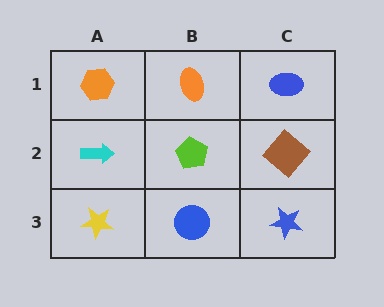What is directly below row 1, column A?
A cyan arrow.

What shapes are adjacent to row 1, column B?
A lime pentagon (row 2, column B), an orange hexagon (row 1, column A), a blue ellipse (row 1, column C).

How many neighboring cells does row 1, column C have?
2.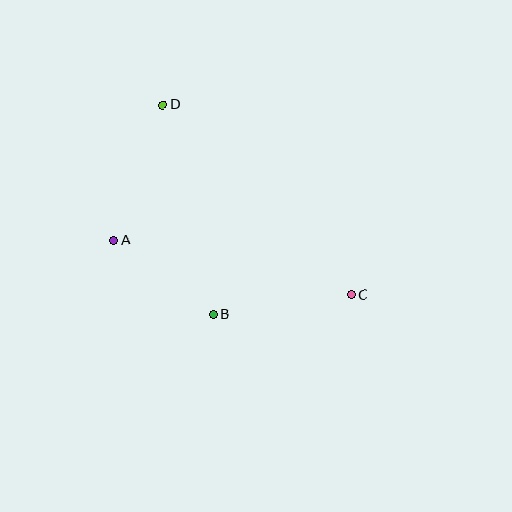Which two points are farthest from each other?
Points C and D are farthest from each other.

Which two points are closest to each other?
Points A and B are closest to each other.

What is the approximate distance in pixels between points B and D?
The distance between B and D is approximately 216 pixels.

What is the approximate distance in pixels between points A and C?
The distance between A and C is approximately 244 pixels.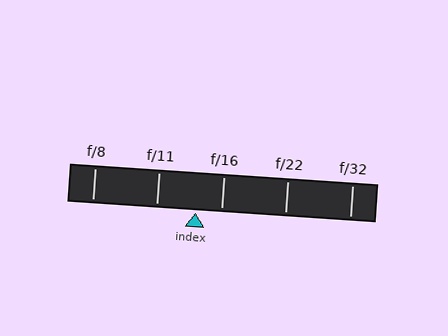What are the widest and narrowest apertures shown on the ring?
The widest aperture shown is f/8 and the narrowest is f/32.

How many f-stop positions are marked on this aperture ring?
There are 5 f-stop positions marked.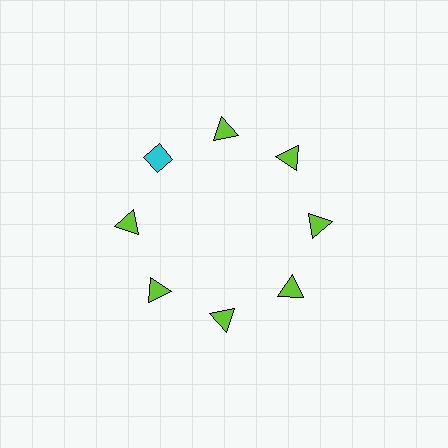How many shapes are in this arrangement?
There are 8 shapes arranged in a ring pattern.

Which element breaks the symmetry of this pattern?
The cyan diamond at roughly the 10 o'clock position breaks the symmetry. All other shapes are lime triangles.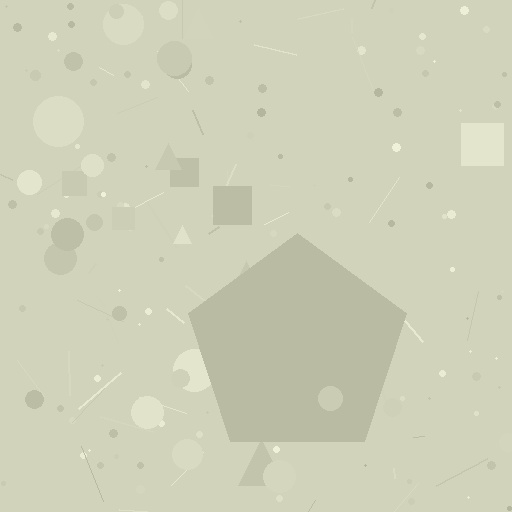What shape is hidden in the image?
A pentagon is hidden in the image.